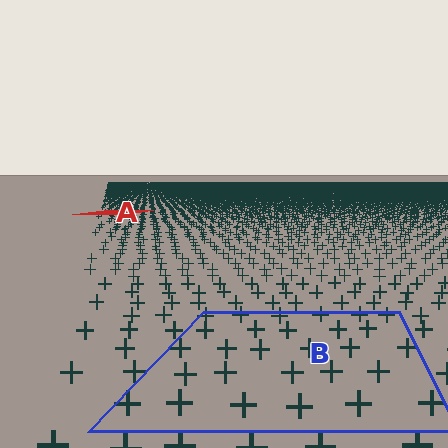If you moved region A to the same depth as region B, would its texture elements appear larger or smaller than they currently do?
They would appear larger. At a closer depth, the same texture elements are projected at a bigger on-screen size.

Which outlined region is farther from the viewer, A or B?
Region A is farther from the viewer — the texture elements inside it appear smaller and more densely packed.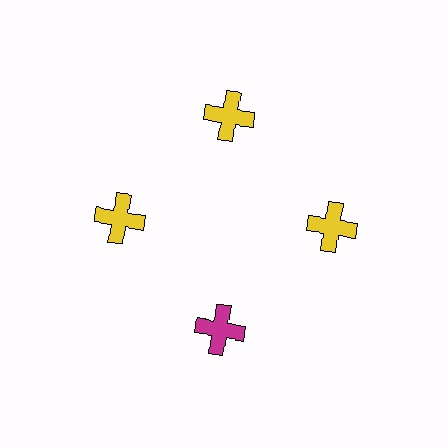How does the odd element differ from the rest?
It has a different color: magenta instead of yellow.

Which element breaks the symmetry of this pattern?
The magenta cross at roughly the 6 o'clock position breaks the symmetry. All other shapes are yellow crosses.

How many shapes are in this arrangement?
There are 4 shapes arranged in a ring pattern.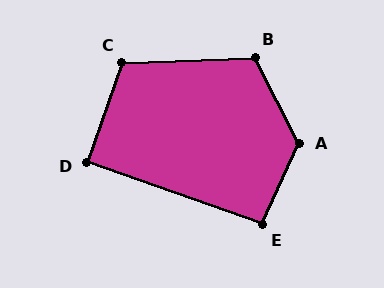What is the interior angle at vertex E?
Approximately 95 degrees (approximately right).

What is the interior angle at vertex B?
Approximately 115 degrees (obtuse).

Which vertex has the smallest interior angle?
D, at approximately 90 degrees.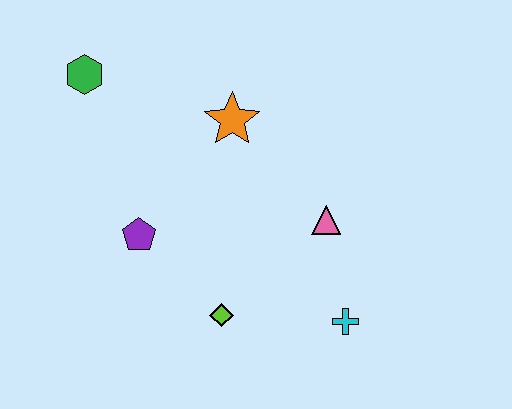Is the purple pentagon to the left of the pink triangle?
Yes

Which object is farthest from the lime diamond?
The green hexagon is farthest from the lime diamond.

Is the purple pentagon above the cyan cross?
Yes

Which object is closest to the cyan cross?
The pink triangle is closest to the cyan cross.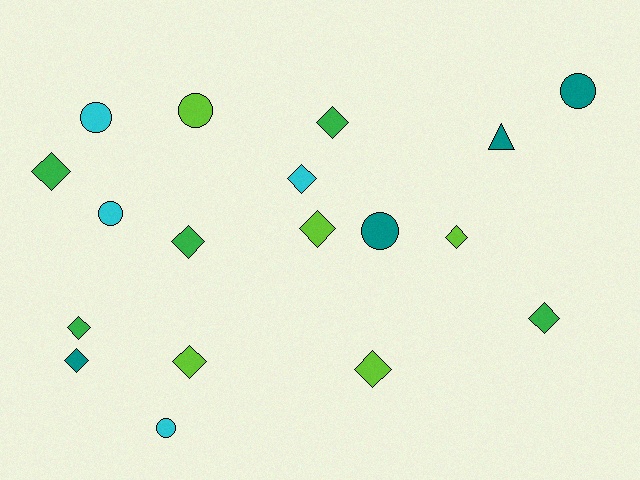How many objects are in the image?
There are 18 objects.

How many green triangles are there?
There are no green triangles.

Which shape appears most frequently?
Diamond, with 11 objects.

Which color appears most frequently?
Green, with 5 objects.